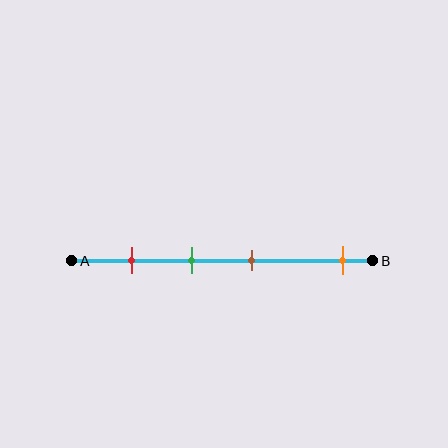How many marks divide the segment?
There are 4 marks dividing the segment.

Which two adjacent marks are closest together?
The green and brown marks are the closest adjacent pair.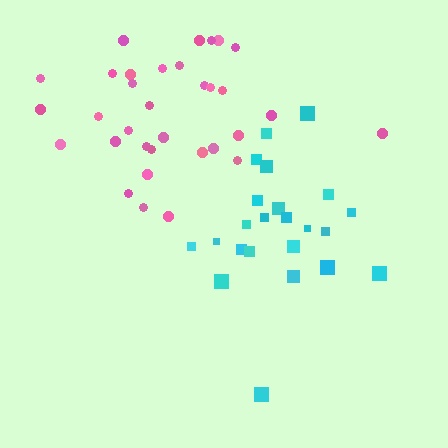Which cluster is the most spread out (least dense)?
Pink.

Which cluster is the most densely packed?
Cyan.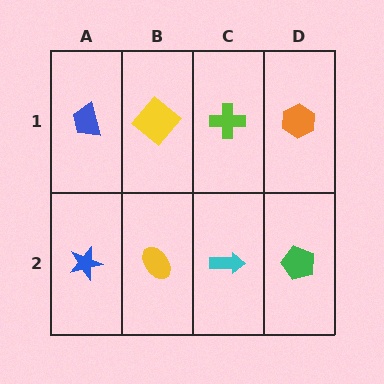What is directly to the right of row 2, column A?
A yellow ellipse.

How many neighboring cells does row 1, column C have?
3.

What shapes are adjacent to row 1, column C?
A cyan arrow (row 2, column C), a yellow diamond (row 1, column B), an orange hexagon (row 1, column D).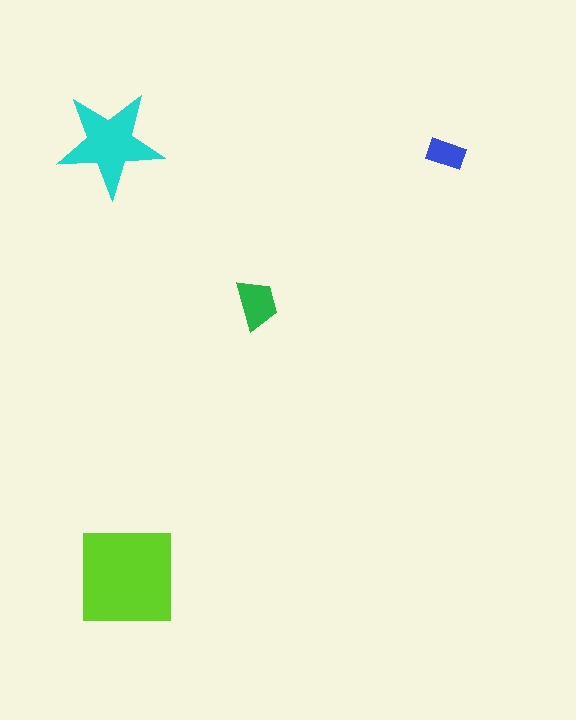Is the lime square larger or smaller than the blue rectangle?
Larger.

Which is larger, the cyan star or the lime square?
The lime square.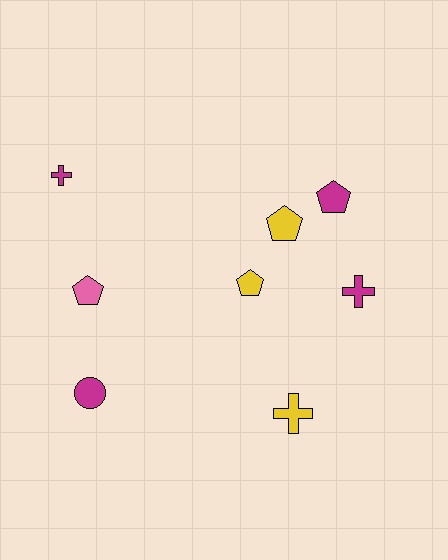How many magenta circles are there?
There is 1 magenta circle.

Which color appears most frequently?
Magenta, with 4 objects.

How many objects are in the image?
There are 8 objects.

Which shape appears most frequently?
Pentagon, with 4 objects.